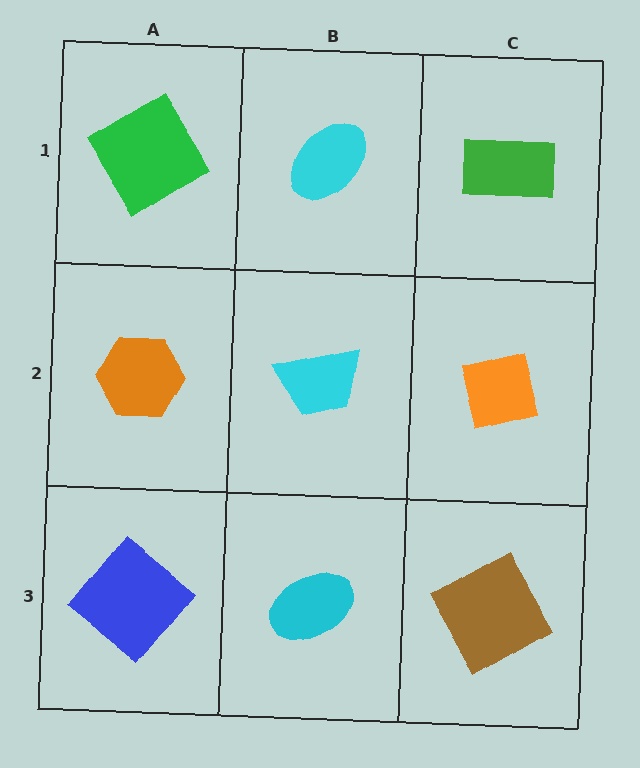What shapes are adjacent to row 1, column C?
An orange square (row 2, column C), a cyan ellipse (row 1, column B).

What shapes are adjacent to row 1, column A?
An orange hexagon (row 2, column A), a cyan ellipse (row 1, column B).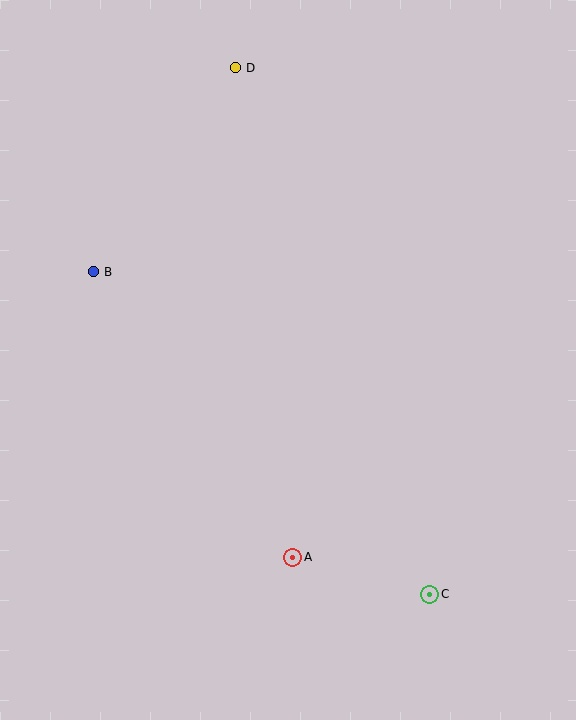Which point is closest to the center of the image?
Point A at (293, 557) is closest to the center.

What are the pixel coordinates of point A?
Point A is at (293, 557).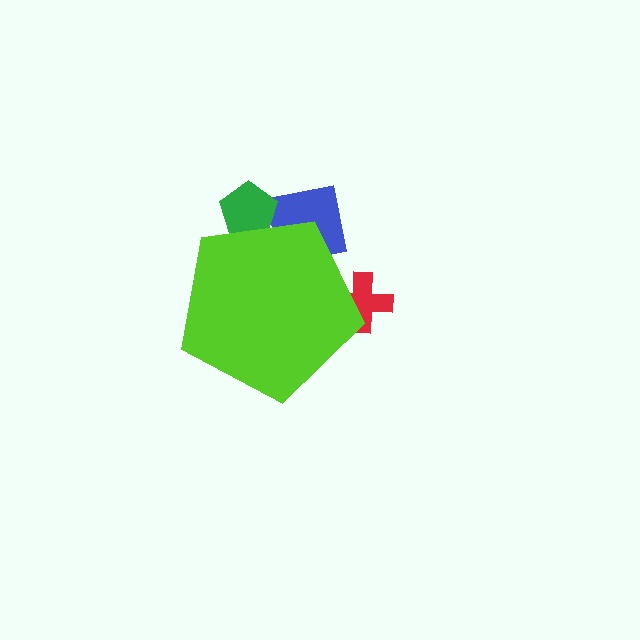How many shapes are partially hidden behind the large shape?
3 shapes are partially hidden.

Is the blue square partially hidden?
Yes, the blue square is partially hidden behind the lime pentagon.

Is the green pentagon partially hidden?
Yes, the green pentagon is partially hidden behind the lime pentagon.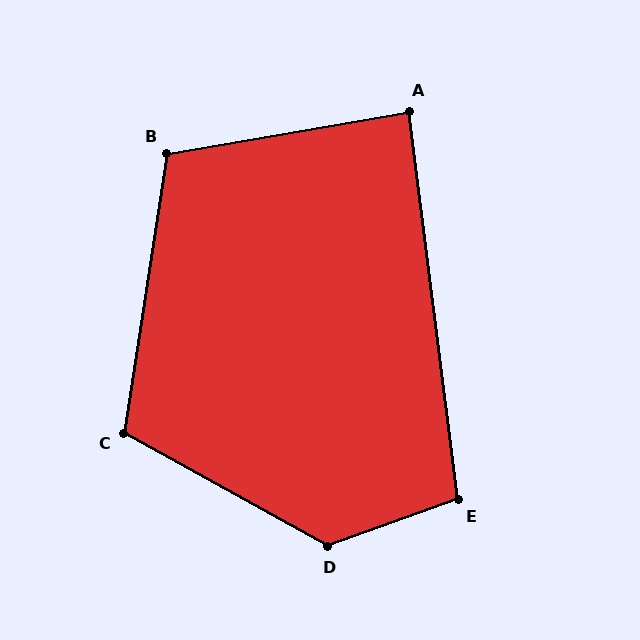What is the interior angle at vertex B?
Approximately 108 degrees (obtuse).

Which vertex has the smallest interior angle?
A, at approximately 87 degrees.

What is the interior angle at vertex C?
Approximately 110 degrees (obtuse).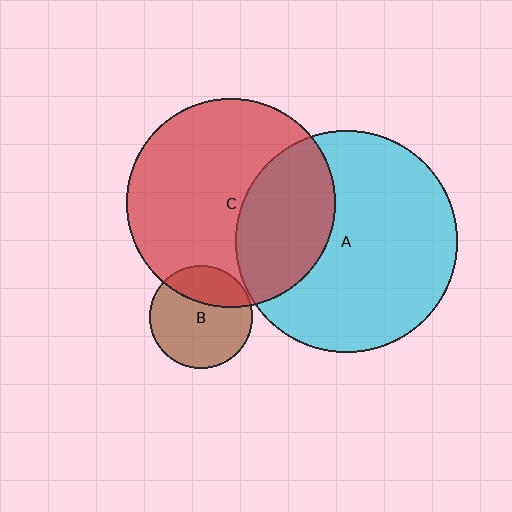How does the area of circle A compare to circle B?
Approximately 4.7 times.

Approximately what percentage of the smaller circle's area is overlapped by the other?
Approximately 35%.